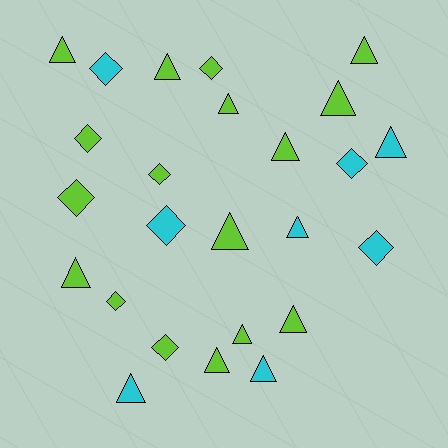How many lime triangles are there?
There are 11 lime triangles.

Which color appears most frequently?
Lime, with 17 objects.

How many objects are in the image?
There are 25 objects.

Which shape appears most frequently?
Triangle, with 15 objects.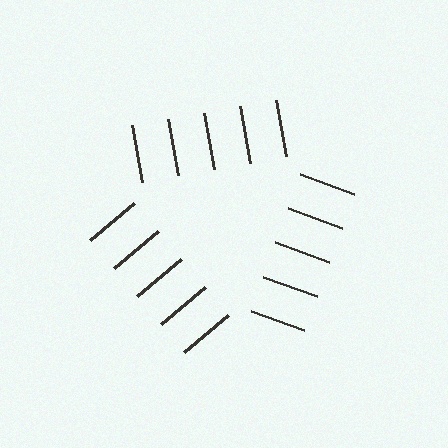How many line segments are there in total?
15 — 5 along each of the 3 edges.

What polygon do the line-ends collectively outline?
An illusory triangle — the line segments terminate on its edges but no continuous stroke is drawn.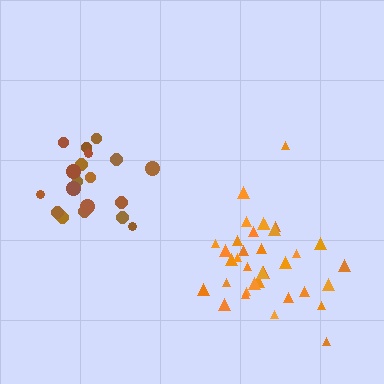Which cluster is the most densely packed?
Orange.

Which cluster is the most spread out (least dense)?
Brown.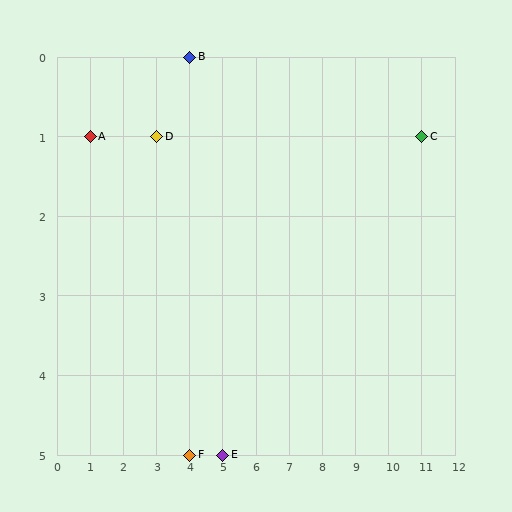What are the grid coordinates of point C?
Point C is at grid coordinates (11, 1).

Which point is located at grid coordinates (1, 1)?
Point A is at (1, 1).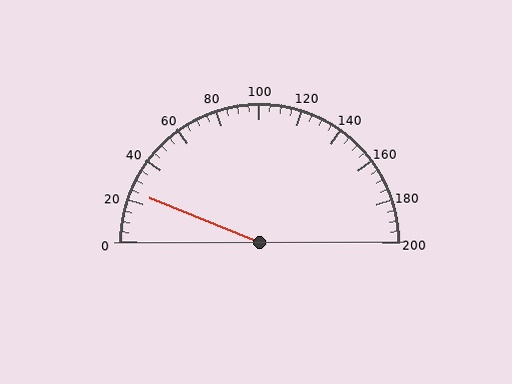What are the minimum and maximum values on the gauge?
The gauge ranges from 0 to 200.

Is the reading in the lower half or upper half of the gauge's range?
The reading is in the lower half of the range (0 to 200).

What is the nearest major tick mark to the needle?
The nearest major tick mark is 20.